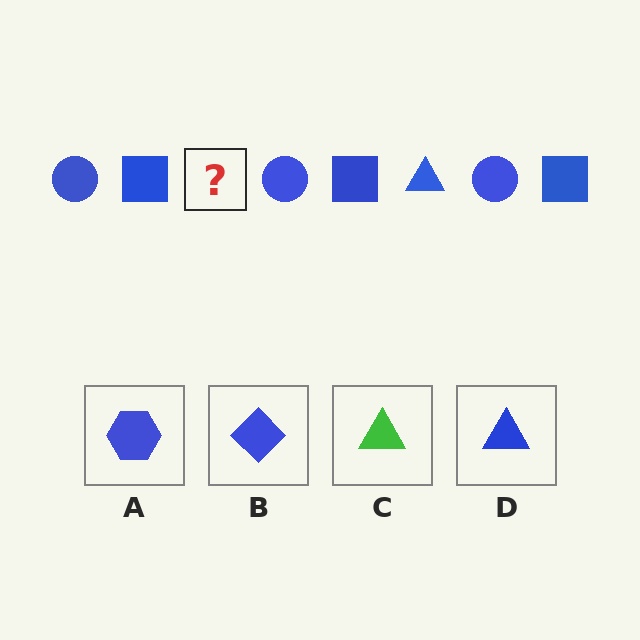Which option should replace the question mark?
Option D.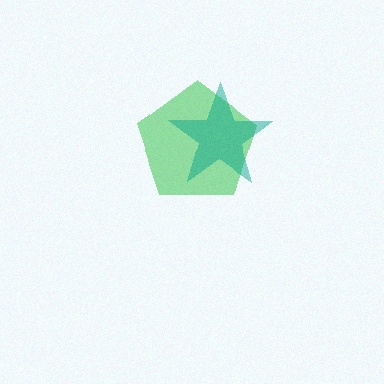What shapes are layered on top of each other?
The layered shapes are: a green pentagon, a teal star.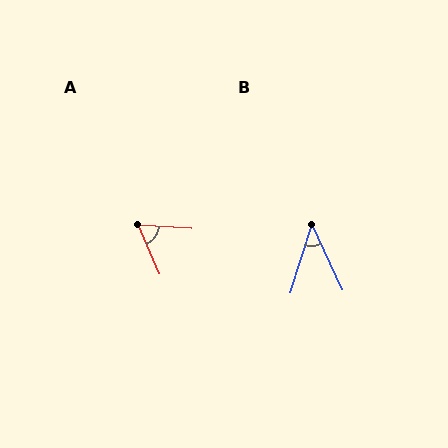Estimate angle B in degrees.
Approximately 42 degrees.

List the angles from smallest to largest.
B (42°), A (63°).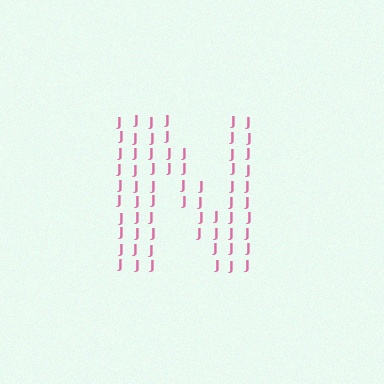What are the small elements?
The small elements are letter J's.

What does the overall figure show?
The overall figure shows the letter N.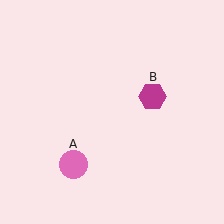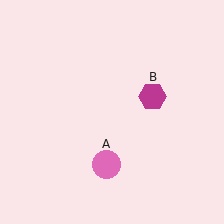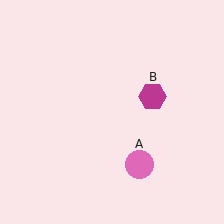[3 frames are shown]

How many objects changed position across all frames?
1 object changed position: pink circle (object A).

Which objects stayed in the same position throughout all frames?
Magenta hexagon (object B) remained stationary.